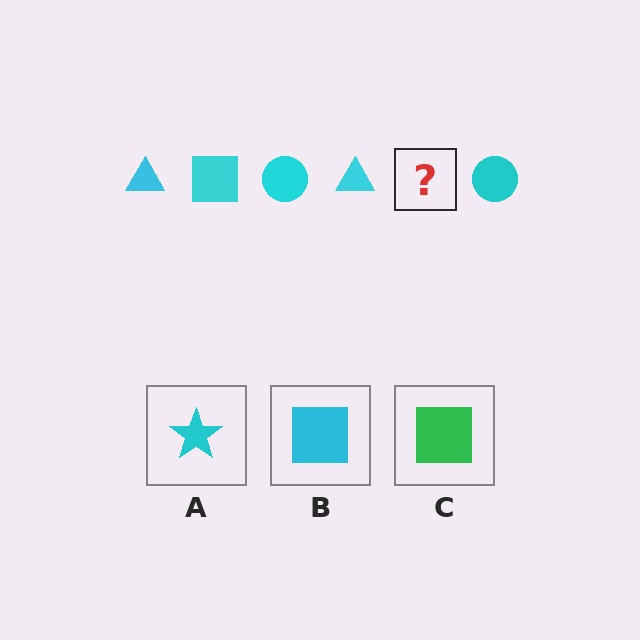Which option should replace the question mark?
Option B.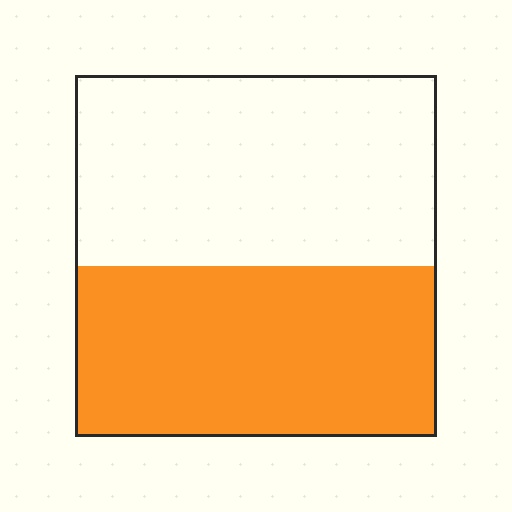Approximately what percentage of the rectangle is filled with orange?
Approximately 45%.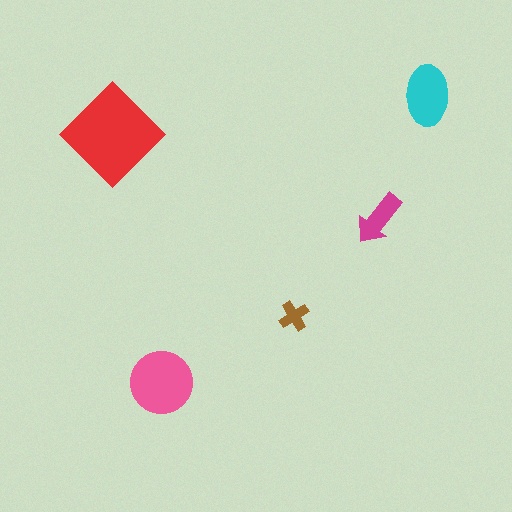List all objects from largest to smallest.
The red diamond, the pink circle, the cyan ellipse, the magenta arrow, the brown cross.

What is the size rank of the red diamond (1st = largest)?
1st.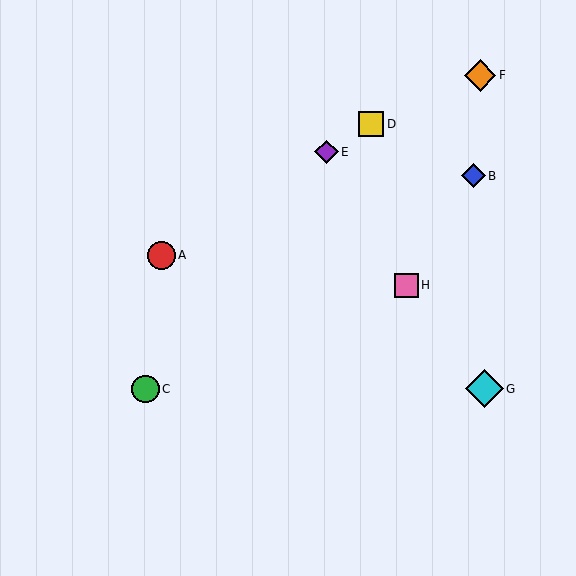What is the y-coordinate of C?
Object C is at y≈389.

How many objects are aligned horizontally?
2 objects (C, G) are aligned horizontally.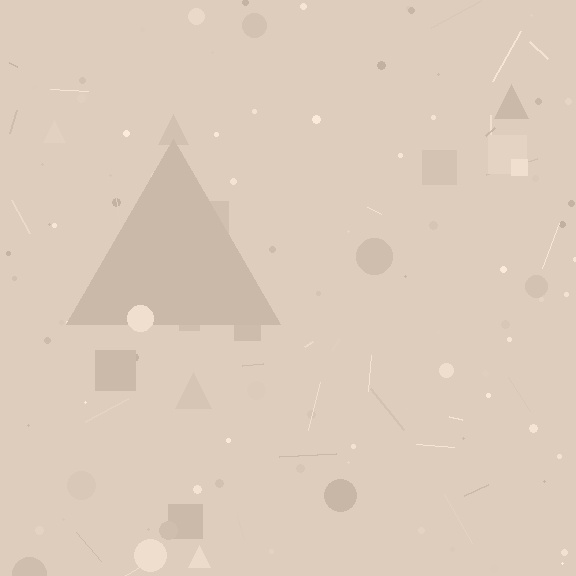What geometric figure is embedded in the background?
A triangle is embedded in the background.